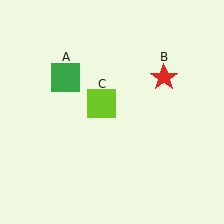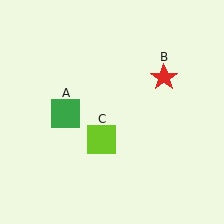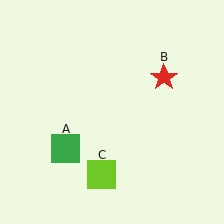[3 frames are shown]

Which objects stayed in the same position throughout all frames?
Red star (object B) remained stationary.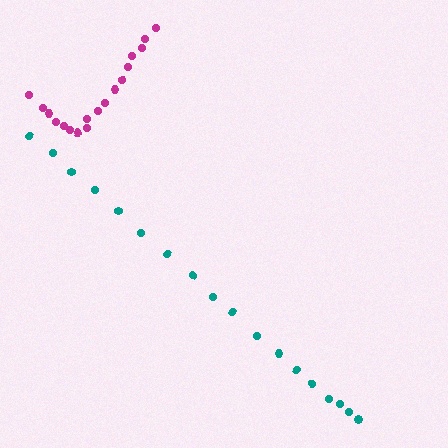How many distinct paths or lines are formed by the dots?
There are 2 distinct paths.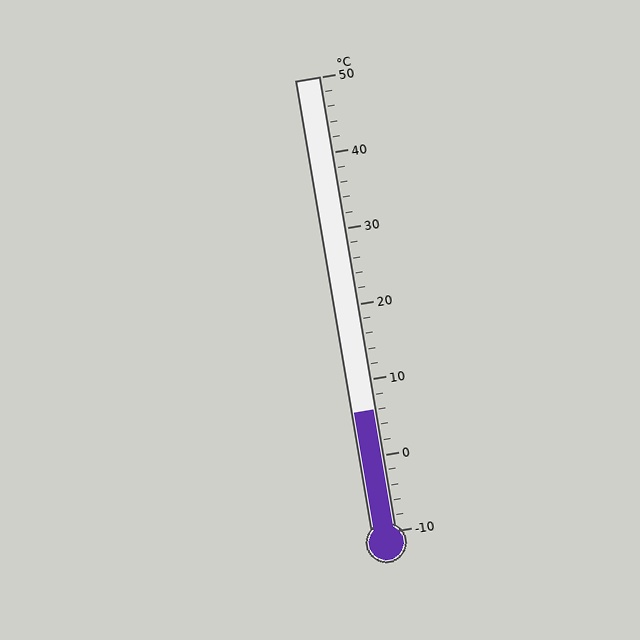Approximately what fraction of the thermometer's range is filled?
The thermometer is filled to approximately 25% of its range.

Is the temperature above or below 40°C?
The temperature is below 40°C.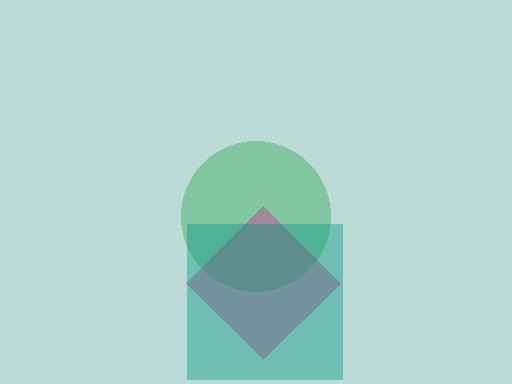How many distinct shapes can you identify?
There are 3 distinct shapes: a green circle, a magenta diamond, a teal square.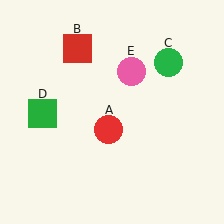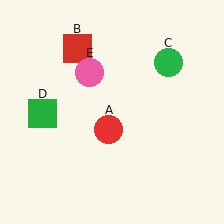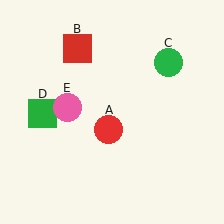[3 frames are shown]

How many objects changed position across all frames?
1 object changed position: pink circle (object E).